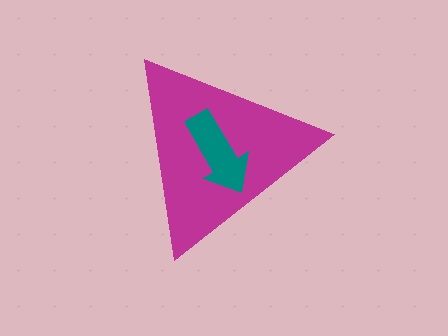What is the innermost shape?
The teal arrow.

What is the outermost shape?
The magenta triangle.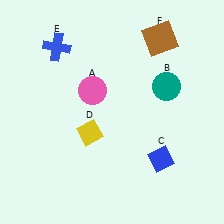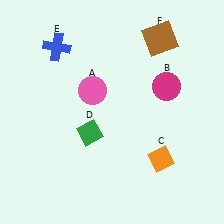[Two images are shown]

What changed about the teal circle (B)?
In Image 1, B is teal. In Image 2, it changed to magenta.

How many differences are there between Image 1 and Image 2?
There are 3 differences between the two images.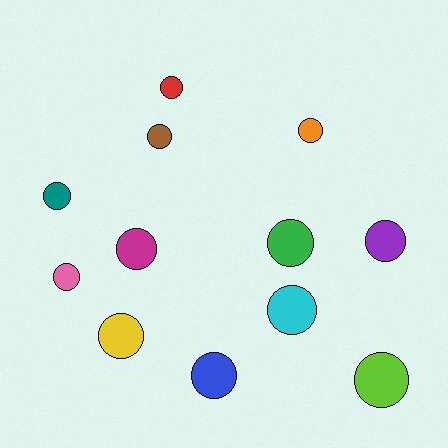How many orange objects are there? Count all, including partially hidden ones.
There is 1 orange object.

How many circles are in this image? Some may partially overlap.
There are 12 circles.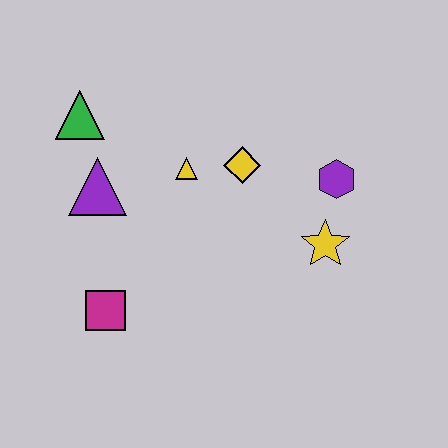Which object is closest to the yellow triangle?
The yellow diamond is closest to the yellow triangle.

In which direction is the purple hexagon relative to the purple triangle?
The purple hexagon is to the right of the purple triangle.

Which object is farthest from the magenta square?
The purple hexagon is farthest from the magenta square.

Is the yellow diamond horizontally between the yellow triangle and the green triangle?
No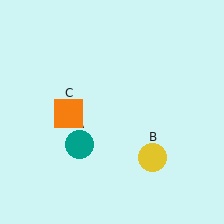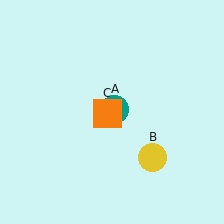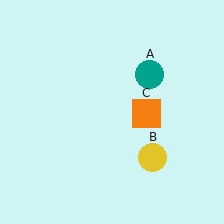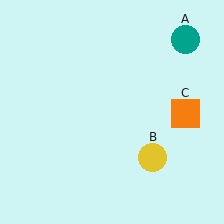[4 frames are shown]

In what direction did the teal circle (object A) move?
The teal circle (object A) moved up and to the right.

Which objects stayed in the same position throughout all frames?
Yellow circle (object B) remained stationary.